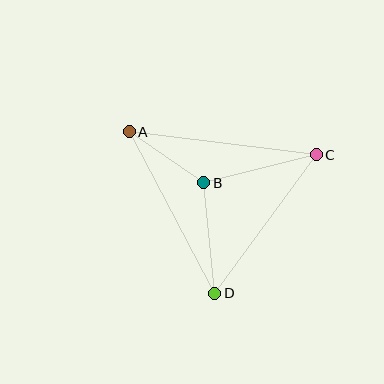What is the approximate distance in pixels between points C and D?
The distance between C and D is approximately 172 pixels.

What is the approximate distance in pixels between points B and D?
The distance between B and D is approximately 111 pixels.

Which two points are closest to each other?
Points A and B are closest to each other.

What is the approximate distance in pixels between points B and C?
The distance between B and C is approximately 116 pixels.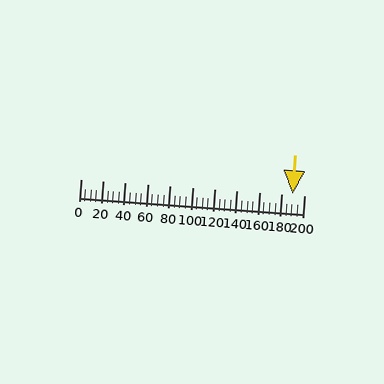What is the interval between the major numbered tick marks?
The major tick marks are spaced 20 units apart.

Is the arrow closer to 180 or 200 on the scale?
The arrow is closer to 200.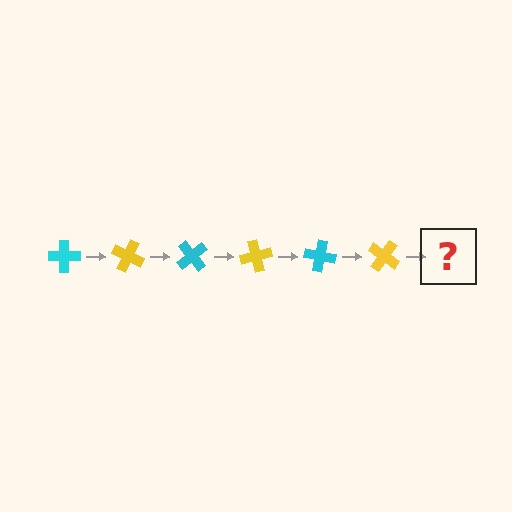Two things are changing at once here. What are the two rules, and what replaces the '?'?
The two rules are that it rotates 25 degrees each step and the color cycles through cyan and yellow. The '?' should be a cyan cross, rotated 150 degrees from the start.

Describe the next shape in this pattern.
It should be a cyan cross, rotated 150 degrees from the start.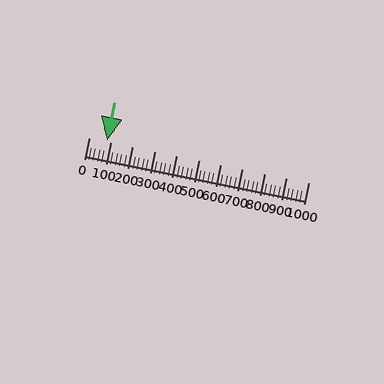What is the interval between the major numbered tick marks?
The major tick marks are spaced 100 units apart.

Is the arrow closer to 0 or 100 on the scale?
The arrow is closer to 100.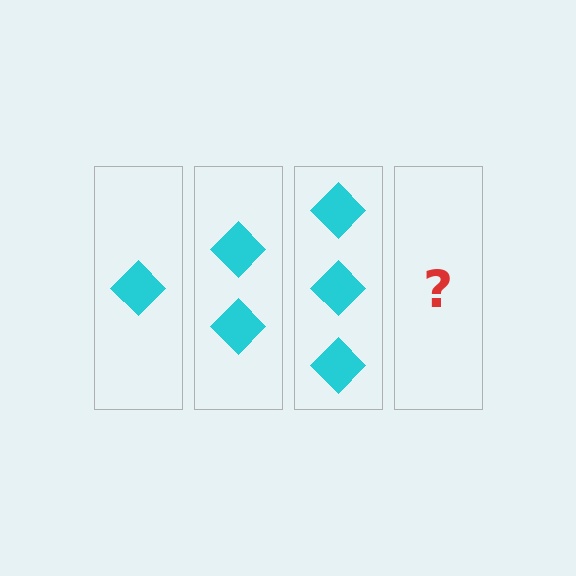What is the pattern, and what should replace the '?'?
The pattern is that each step adds one more diamond. The '?' should be 4 diamonds.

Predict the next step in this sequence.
The next step is 4 diamonds.